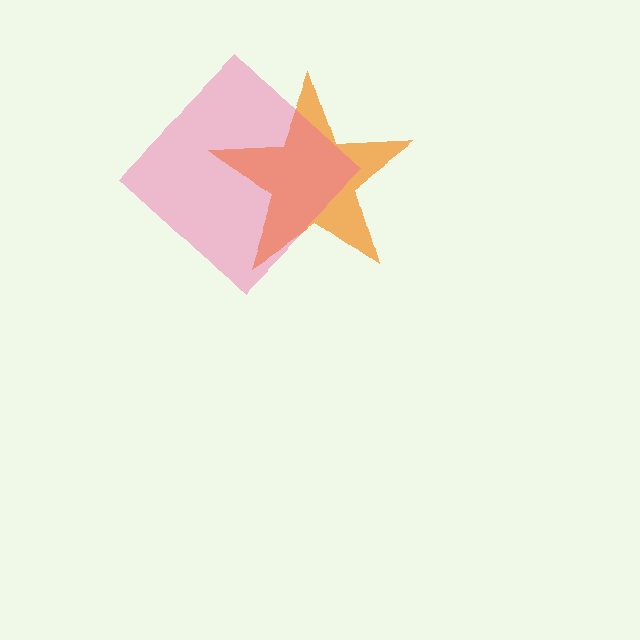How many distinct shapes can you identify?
There are 2 distinct shapes: an orange star, a pink diamond.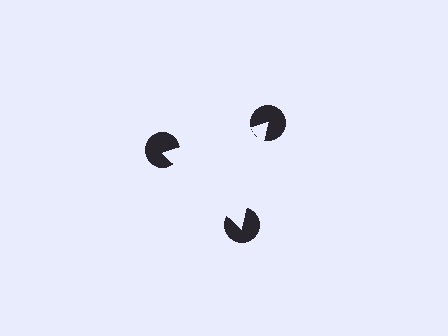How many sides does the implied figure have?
3 sides.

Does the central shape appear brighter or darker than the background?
It typically appears slightly brighter than the background, even though no actual brightness change is drawn.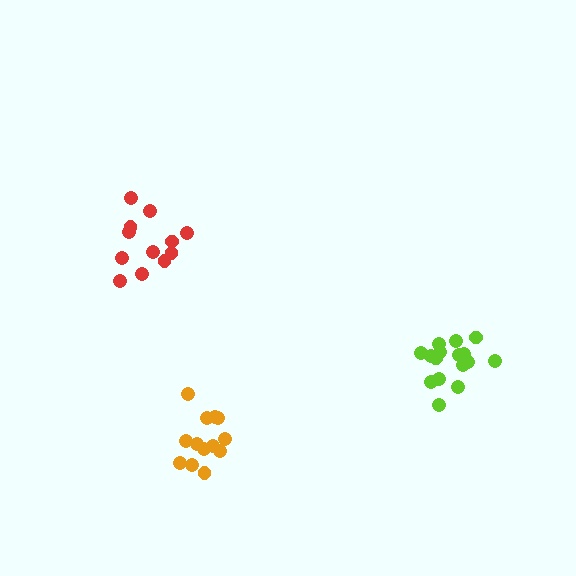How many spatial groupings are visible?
There are 3 spatial groupings.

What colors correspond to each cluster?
The clusters are colored: lime, orange, red.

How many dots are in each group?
Group 1: 16 dots, Group 2: 13 dots, Group 3: 13 dots (42 total).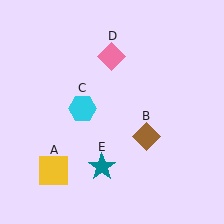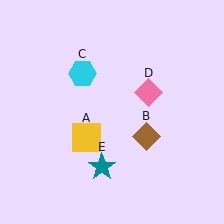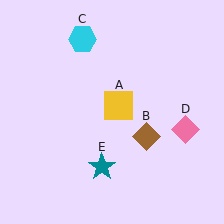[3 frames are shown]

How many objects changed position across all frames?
3 objects changed position: yellow square (object A), cyan hexagon (object C), pink diamond (object D).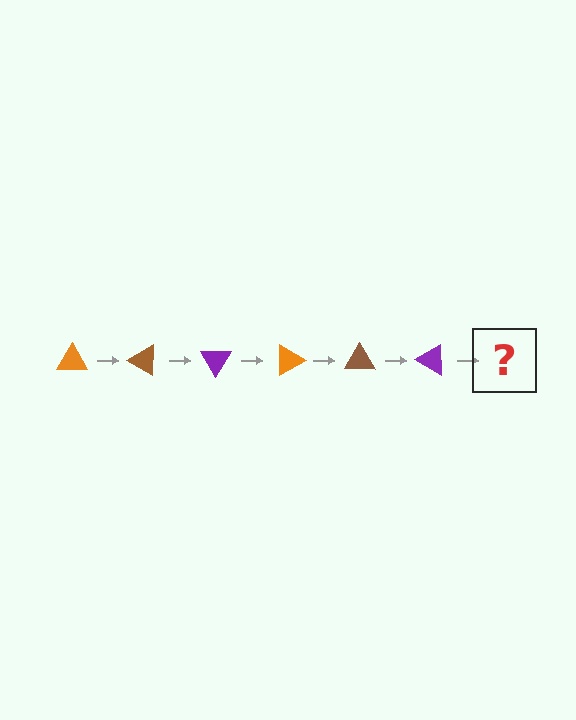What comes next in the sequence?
The next element should be an orange triangle, rotated 180 degrees from the start.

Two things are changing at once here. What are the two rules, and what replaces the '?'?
The two rules are that it rotates 30 degrees each step and the color cycles through orange, brown, and purple. The '?' should be an orange triangle, rotated 180 degrees from the start.